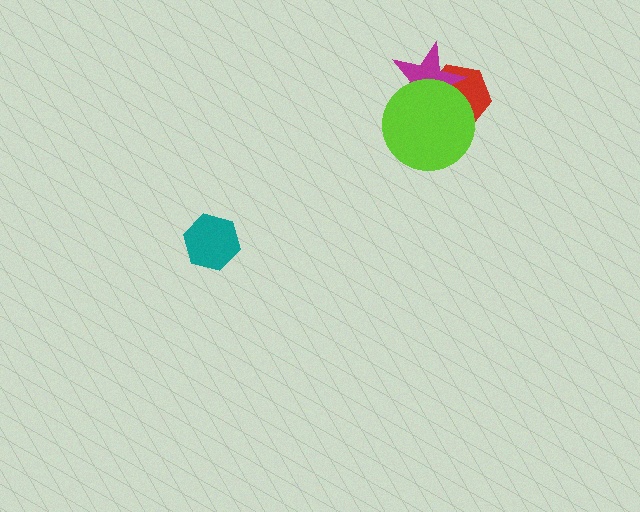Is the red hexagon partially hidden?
Yes, it is partially covered by another shape.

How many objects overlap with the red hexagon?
2 objects overlap with the red hexagon.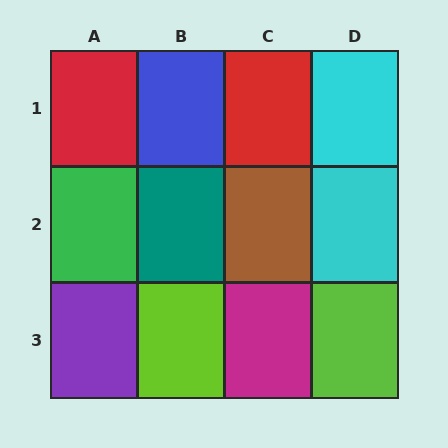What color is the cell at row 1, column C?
Red.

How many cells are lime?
2 cells are lime.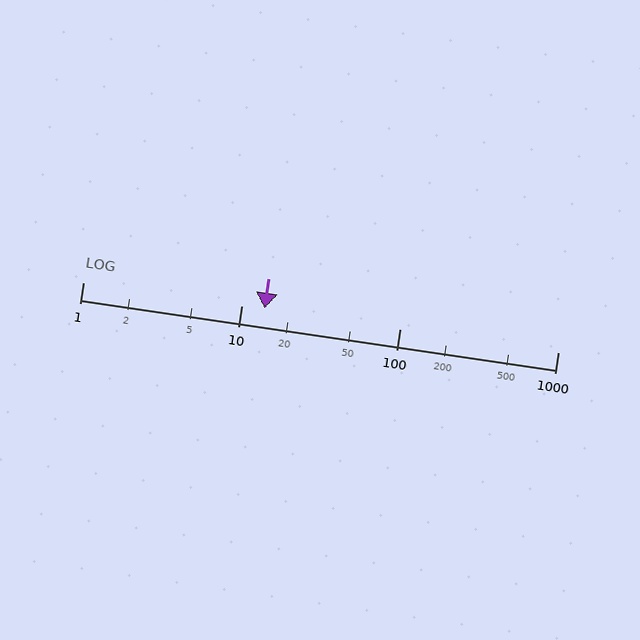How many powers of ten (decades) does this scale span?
The scale spans 3 decades, from 1 to 1000.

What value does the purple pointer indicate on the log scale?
The pointer indicates approximately 14.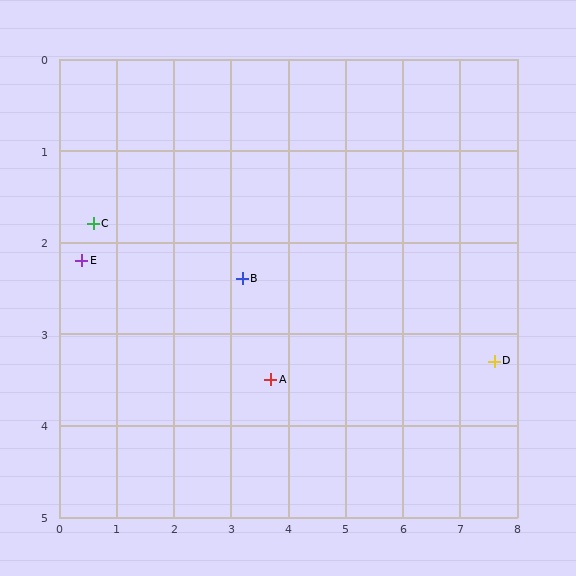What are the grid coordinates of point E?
Point E is at approximately (0.4, 2.2).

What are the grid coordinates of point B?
Point B is at approximately (3.2, 2.4).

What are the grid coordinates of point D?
Point D is at approximately (7.6, 3.3).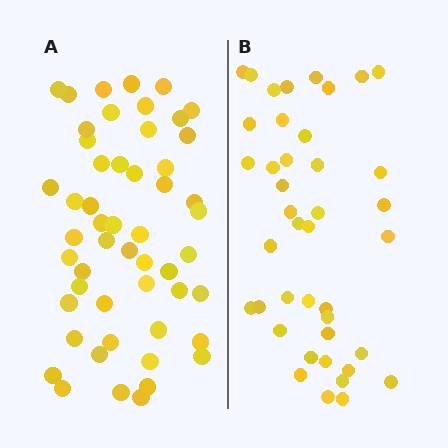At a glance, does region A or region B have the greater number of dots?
Region A (the left region) has more dots.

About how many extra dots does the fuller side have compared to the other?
Region A has roughly 12 or so more dots than region B.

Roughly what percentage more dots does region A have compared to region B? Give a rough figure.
About 25% more.